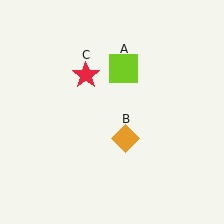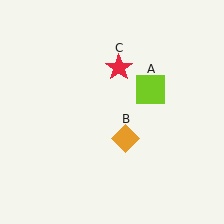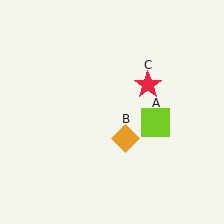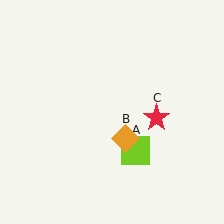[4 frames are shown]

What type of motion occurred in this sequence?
The lime square (object A), red star (object C) rotated clockwise around the center of the scene.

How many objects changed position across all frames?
2 objects changed position: lime square (object A), red star (object C).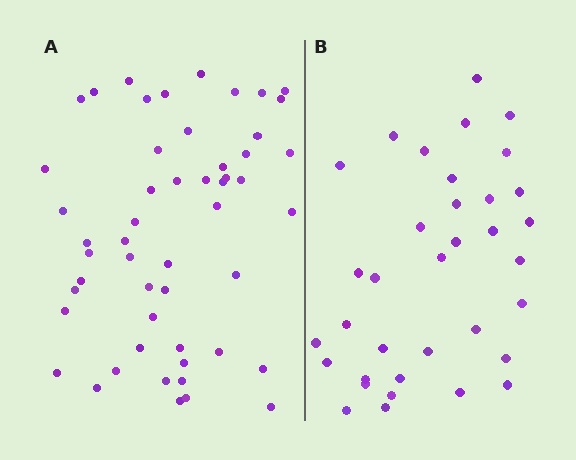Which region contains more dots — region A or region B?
Region A (the left region) has more dots.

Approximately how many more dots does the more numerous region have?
Region A has approximately 15 more dots than region B.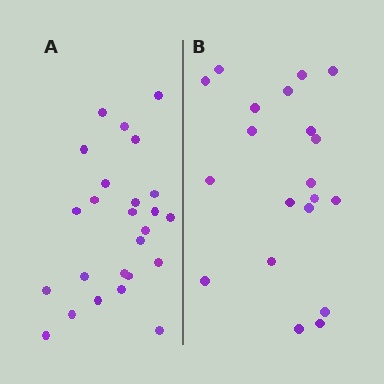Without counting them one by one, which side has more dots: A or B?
Region A (the left region) has more dots.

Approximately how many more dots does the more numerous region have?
Region A has about 5 more dots than region B.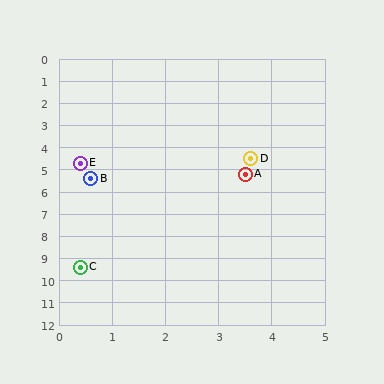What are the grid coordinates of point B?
Point B is at approximately (0.6, 5.4).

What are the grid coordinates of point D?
Point D is at approximately (3.6, 4.5).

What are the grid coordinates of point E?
Point E is at approximately (0.4, 4.7).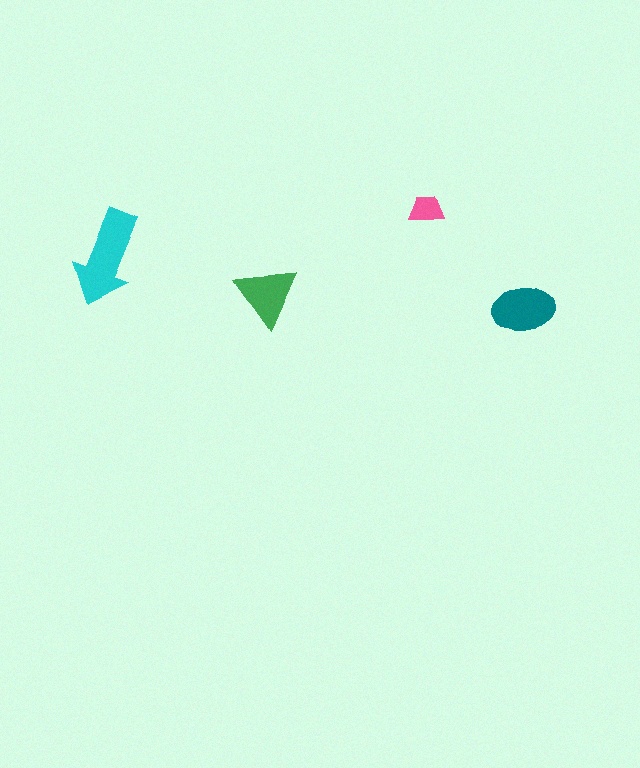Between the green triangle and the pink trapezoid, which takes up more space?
The green triangle.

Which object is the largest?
The cyan arrow.